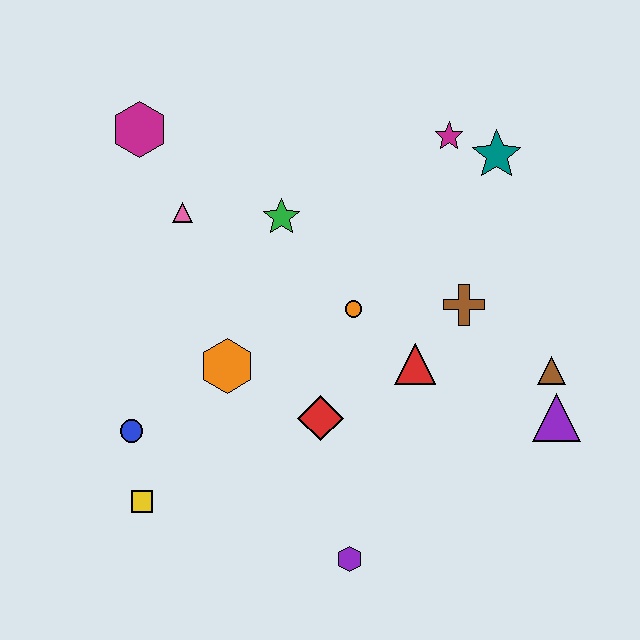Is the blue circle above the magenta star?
No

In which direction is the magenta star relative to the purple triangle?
The magenta star is above the purple triangle.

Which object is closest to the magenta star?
The teal star is closest to the magenta star.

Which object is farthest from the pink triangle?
The purple triangle is farthest from the pink triangle.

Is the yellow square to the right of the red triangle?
No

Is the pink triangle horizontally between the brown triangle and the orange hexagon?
No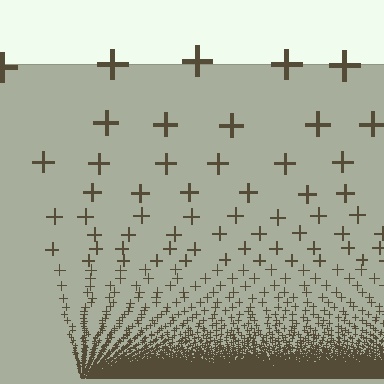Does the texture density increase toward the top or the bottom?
Density increases toward the bottom.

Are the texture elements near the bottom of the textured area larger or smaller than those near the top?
Smaller. The gradient is inverted — elements near the bottom are smaller and denser.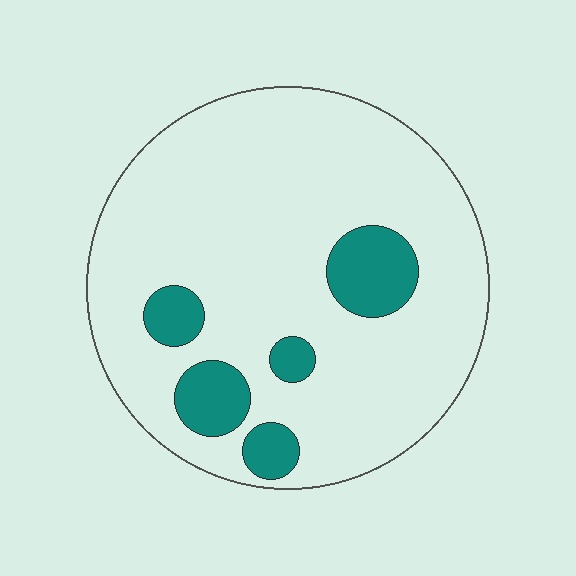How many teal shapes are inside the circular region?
5.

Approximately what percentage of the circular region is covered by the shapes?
Approximately 15%.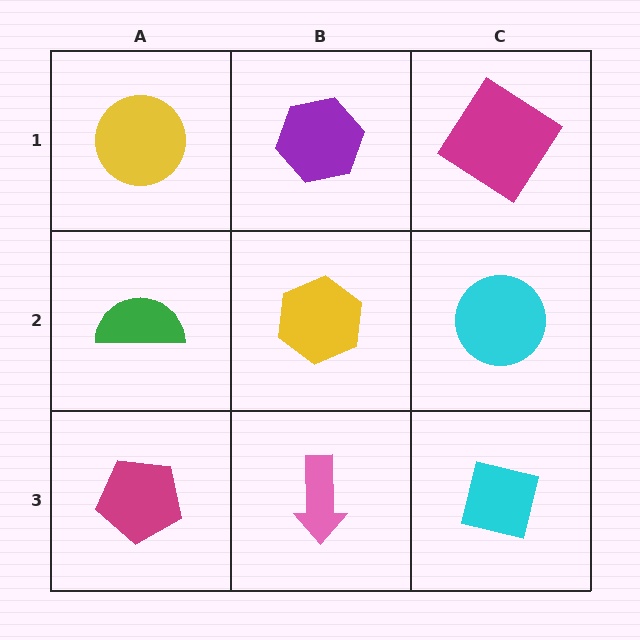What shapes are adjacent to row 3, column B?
A yellow hexagon (row 2, column B), a magenta pentagon (row 3, column A), a cyan square (row 3, column C).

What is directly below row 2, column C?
A cyan square.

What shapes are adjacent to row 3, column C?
A cyan circle (row 2, column C), a pink arrow (row 3, column B).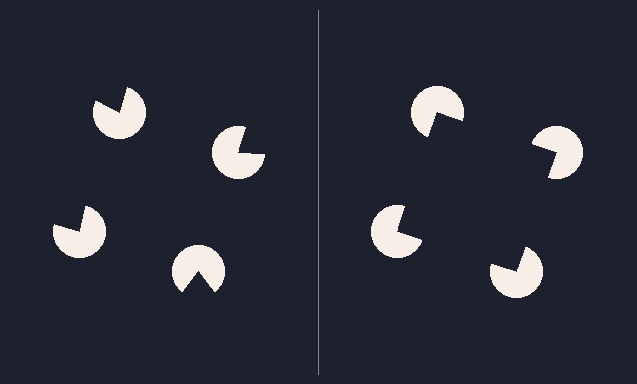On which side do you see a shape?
An illusory square appears on the right side. On the left side the wedge cuts are rotated, so no coherent shape forms.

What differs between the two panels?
The pac-man discs are positioned identically on both sides; only the wedge orientations differ. On the right they align to a square; on the left they are misaligned.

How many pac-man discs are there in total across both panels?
8 — 4 on each side.